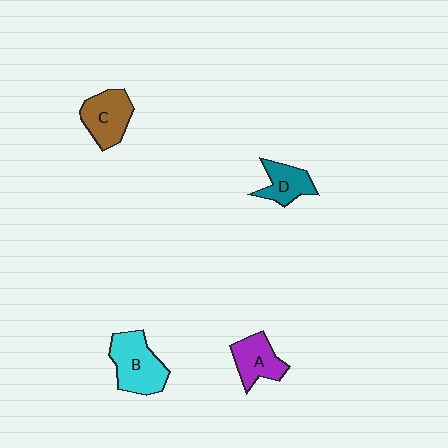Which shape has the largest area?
Shape B (cyan).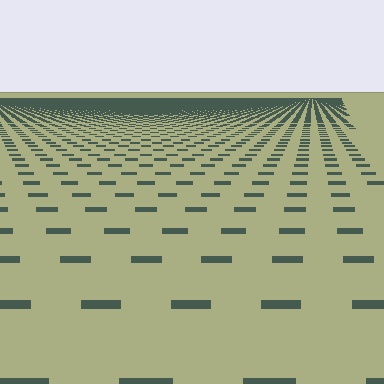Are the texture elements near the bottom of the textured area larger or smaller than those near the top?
Larger. Near the bottom, elements are closer to the viewer and appear at a bigger on-screen size.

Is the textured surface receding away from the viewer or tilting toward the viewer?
The surface is receding away from the viewer. Texture elements get smaller and denser toward the top.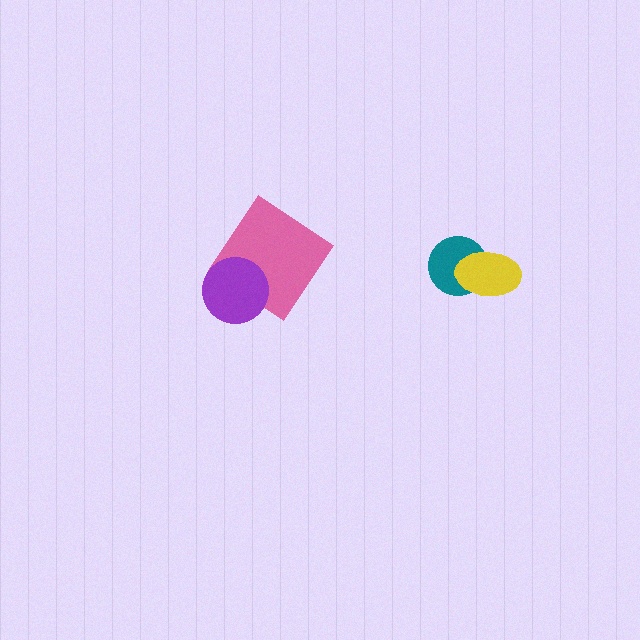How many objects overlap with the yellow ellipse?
1 object overlaps with the yellow ellipse.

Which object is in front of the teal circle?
The yellow ellipse is in front of the teal circle.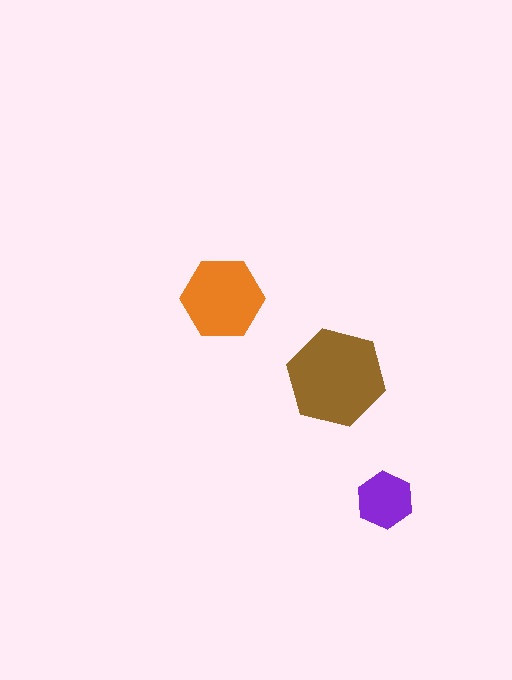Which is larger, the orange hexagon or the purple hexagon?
The orange one.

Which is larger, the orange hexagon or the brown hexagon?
The brown one.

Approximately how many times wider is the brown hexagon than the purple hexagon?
About 1.5 times wider.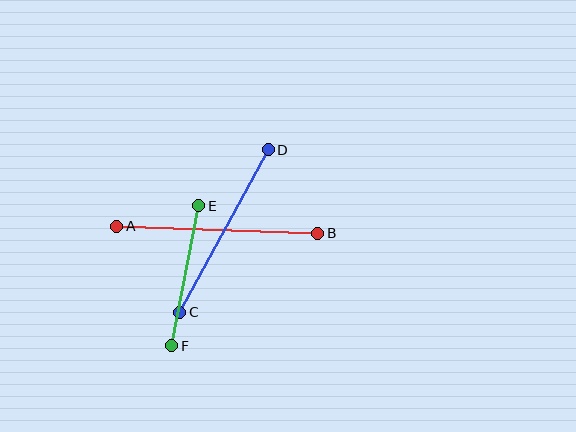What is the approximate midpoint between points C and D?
The midpoint is at approximately (224, 231) pixels.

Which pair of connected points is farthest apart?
Points A and B are farthest apart.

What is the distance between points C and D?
The distance is approximately 185 pixels.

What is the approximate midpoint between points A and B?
The midpoint is at approximately (217, 230) pixels.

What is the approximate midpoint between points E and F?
The midpoint is at approximately (185, 276) pixels.